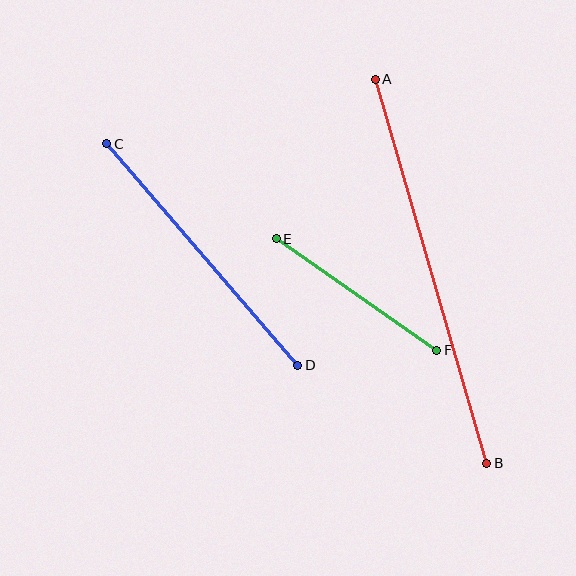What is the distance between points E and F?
The distance is approximately 195 pixels.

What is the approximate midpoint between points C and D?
The midpoint is at approximately (202, 254) pixels.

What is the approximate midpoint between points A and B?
The midpoint is at approximately (431, 271) pixels.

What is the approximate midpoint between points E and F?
The midpoint is at approximately (357, 295) pixels.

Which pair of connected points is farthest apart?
Points A and B are farthest apart.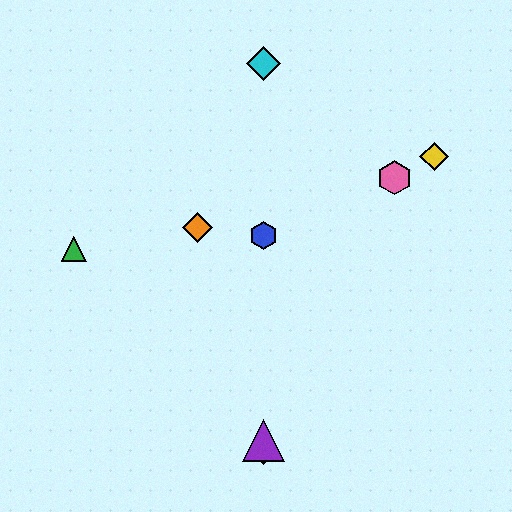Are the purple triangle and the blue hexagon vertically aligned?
Yes, both are at x≈263.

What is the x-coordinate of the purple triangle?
The purple triangle is at x≈263.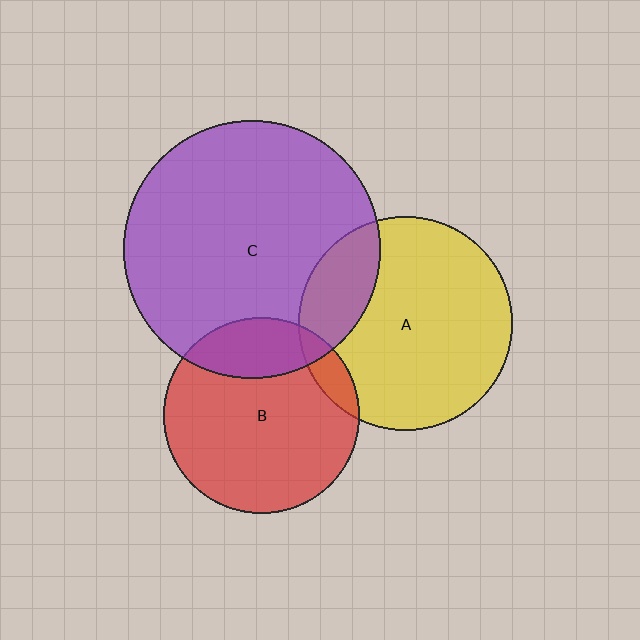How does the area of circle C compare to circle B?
Approximately 1.7 times.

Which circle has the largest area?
Circle C (purple).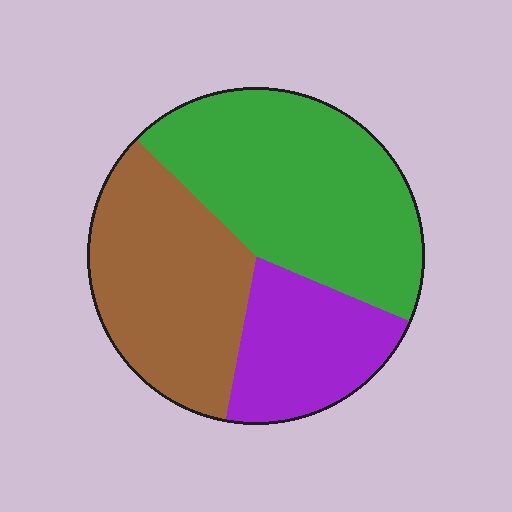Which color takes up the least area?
Purple, at roughly 20%.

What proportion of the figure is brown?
Brown covers around 35% of the figure.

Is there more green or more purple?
Green.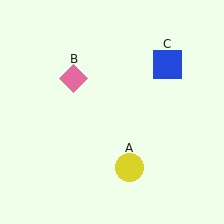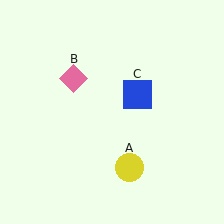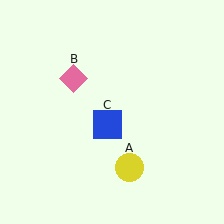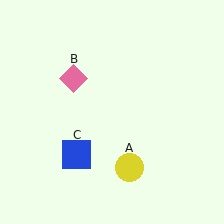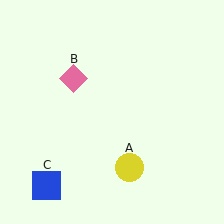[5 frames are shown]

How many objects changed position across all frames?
1 object changed position: blue square (object C).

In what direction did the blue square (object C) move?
The blue square (object C) moved down and to the left.